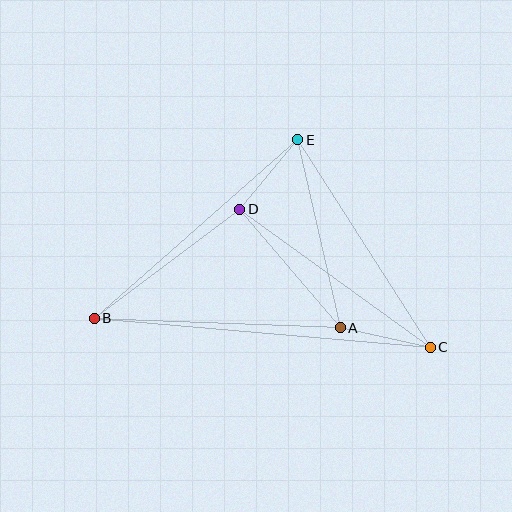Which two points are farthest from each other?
Points B and C are farthest from each other.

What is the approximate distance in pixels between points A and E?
The distance between A and E is approximately 193 pixels.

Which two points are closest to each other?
Points D and E are closest to each other.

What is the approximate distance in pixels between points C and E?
The distance between C and E is approximately 246 pixels.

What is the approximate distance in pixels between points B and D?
The distance between B and D is approximately 182 pixels.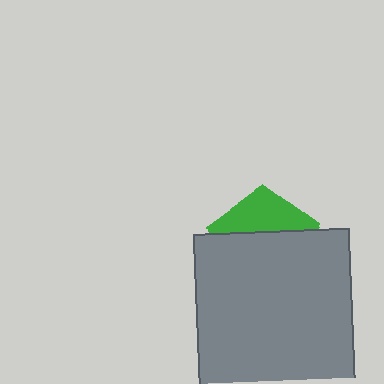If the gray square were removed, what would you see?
You would see the complete green pentagon.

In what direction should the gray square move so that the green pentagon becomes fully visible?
The gray square should move down. That is the shortest direction to clear the overlap and leave the green pentagon fully visible.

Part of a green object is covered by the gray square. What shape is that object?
It is a pentagon.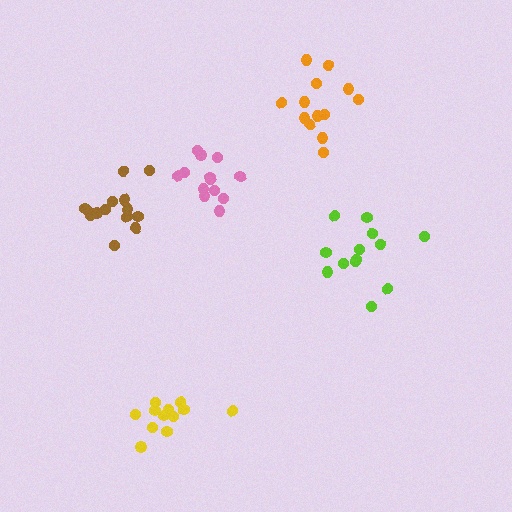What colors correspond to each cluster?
The clusters are colored: lime, orange, yellow, brown, pink.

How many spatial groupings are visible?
There are 5 spatial groupings.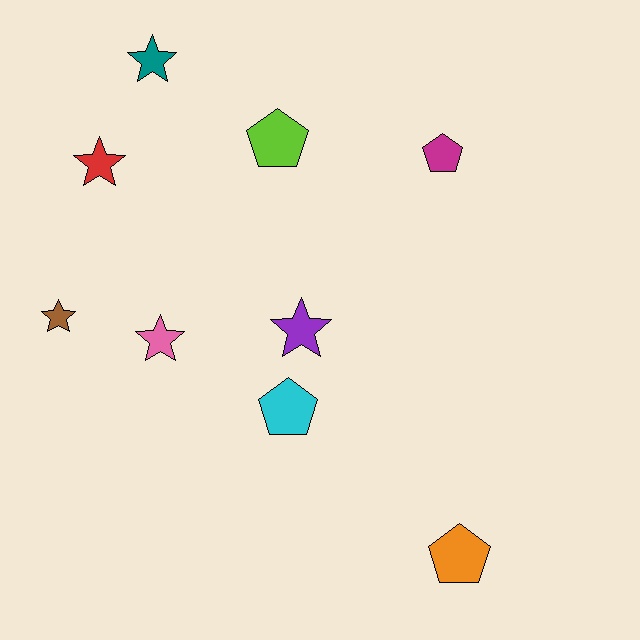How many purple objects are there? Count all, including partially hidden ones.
There is 1 purple object.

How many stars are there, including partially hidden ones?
There are 5 stars.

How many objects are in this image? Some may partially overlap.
There are 9 objects.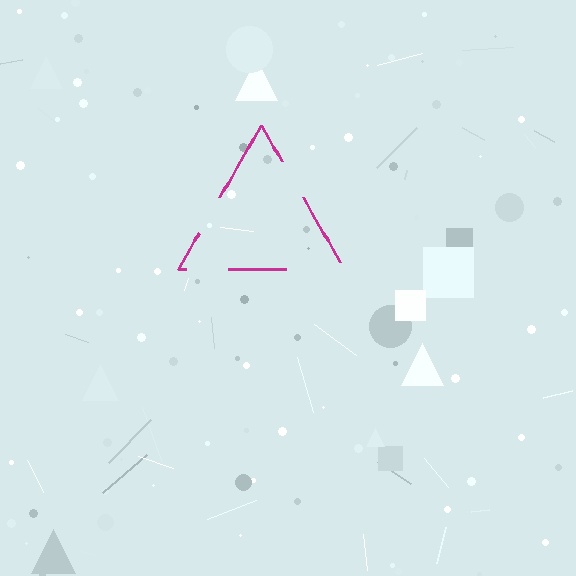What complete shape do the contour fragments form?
The contour fragments form a triangle.